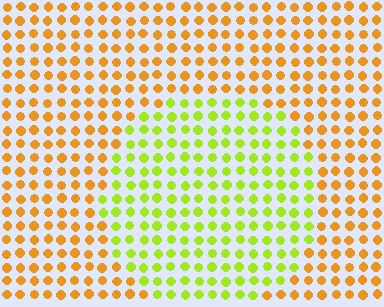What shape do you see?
I see a circle.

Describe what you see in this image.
The image is filled with small orange elements in a uniform arrangement. A circle-shaped region is visible where the elements are tinted to a slightly different hue, forming a subtle color boundary.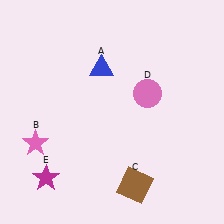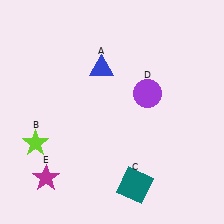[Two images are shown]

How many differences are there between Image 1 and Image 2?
There are 3 differences between the two images.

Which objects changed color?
B changed from pink to lime. C changed from brown to teal. D changed from pink to purple.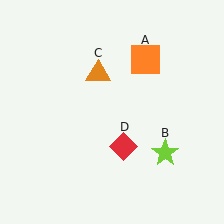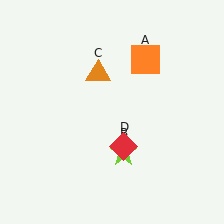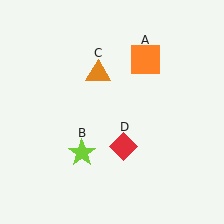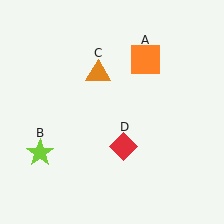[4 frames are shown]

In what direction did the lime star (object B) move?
The lime star (object B) moved left.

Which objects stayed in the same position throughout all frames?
Orange square (object A) and orange triangle (object C) and red diamond (object D) remained stationary.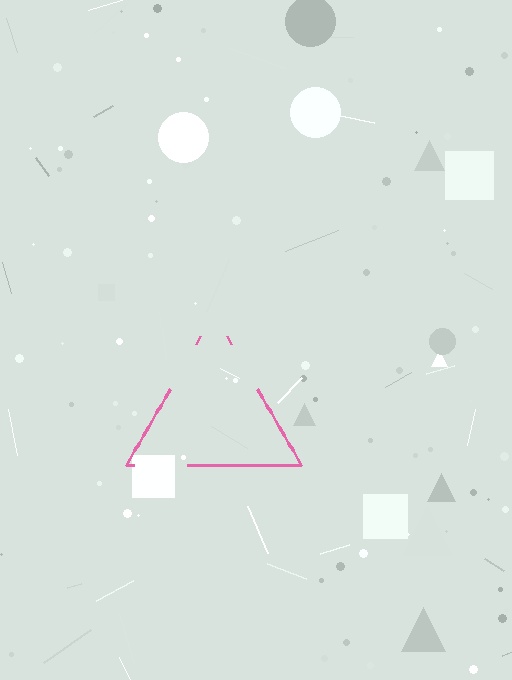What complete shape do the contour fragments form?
The contour fragments form a triangle.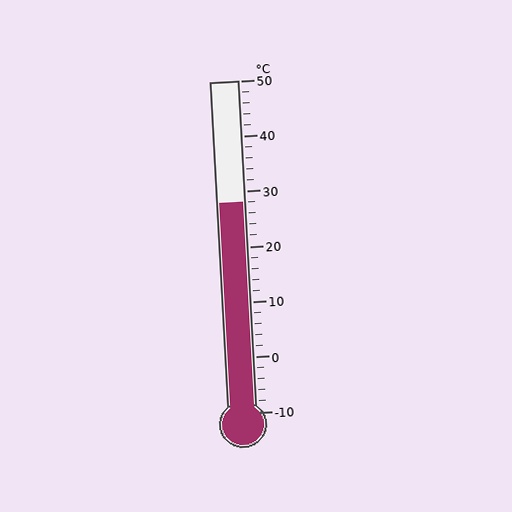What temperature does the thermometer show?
The thermometer shows approximately 28°C.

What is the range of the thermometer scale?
The thermometer scale ranges from -10°C to 50°C.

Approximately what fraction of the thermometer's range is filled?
The thermometer is filled to approximately 65% of its range.